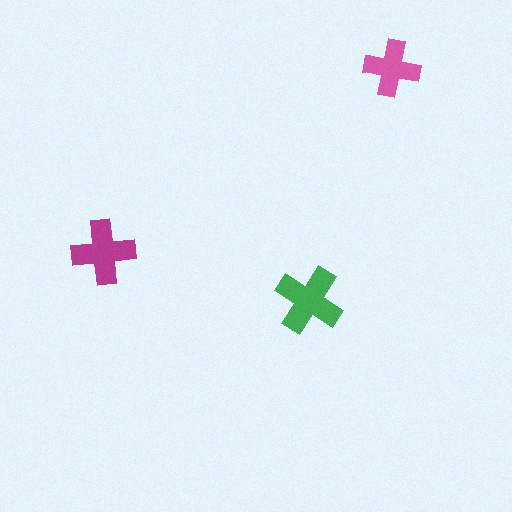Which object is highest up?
The pink cross is topmost.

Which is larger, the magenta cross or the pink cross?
The magenta one.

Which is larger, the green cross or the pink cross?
The green one.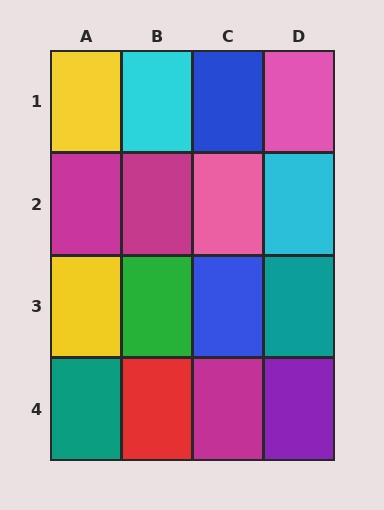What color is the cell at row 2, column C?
Pink.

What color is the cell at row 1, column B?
Cyan.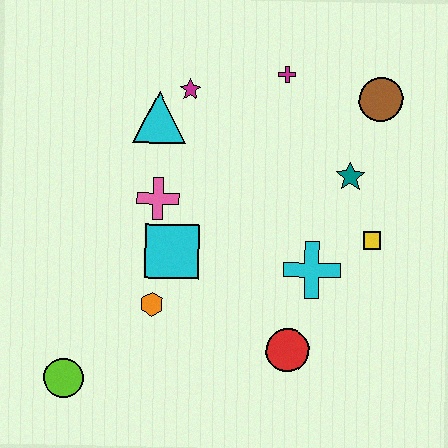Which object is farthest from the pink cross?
The brown circle is farthest from the pink cross.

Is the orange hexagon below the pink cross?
Yes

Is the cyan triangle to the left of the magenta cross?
Yes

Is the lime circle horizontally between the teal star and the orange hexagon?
No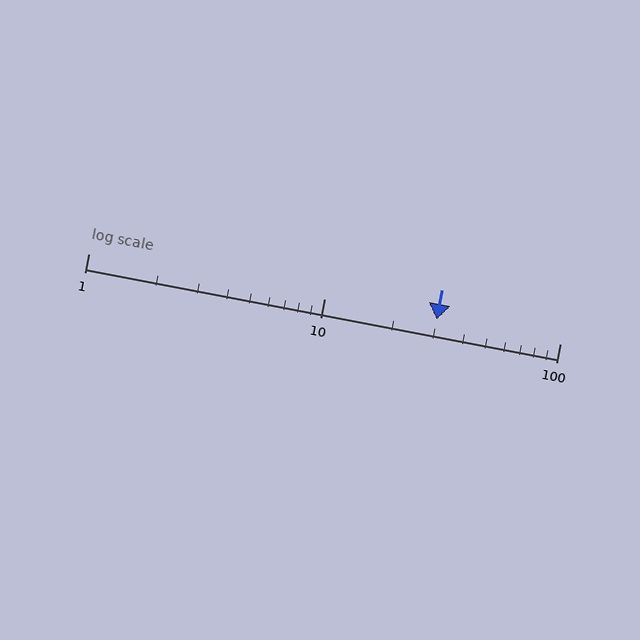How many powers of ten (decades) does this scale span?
The scale spans 2 decades, from 1 to 100.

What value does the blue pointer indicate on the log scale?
The pointer indicates approximately 30.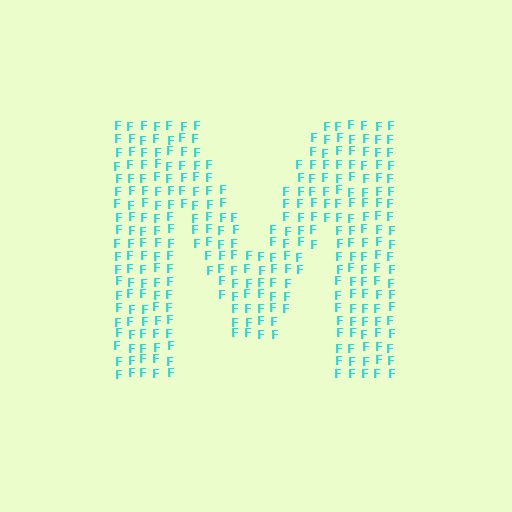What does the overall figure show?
The overall figure shows the letter M.